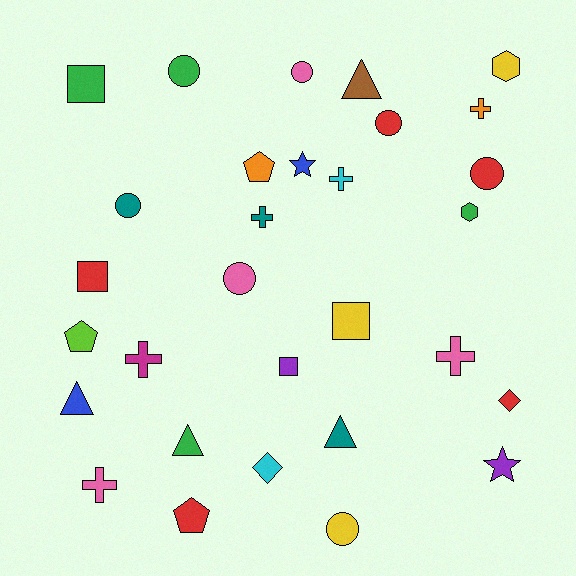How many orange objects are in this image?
There are 2 orange objects.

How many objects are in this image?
There are 30 objects.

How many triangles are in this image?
There are 4 triangles.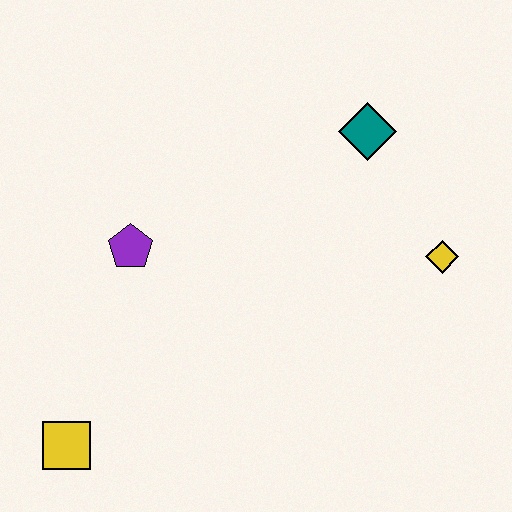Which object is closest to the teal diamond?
The yellow diamond is closest to the teal diamond.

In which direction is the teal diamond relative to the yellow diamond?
The teal diamond is above the yellow diamond.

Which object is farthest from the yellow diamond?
The yellow square is farthest from the yellow diamond.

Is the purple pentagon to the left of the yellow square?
No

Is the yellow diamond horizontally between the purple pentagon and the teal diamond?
No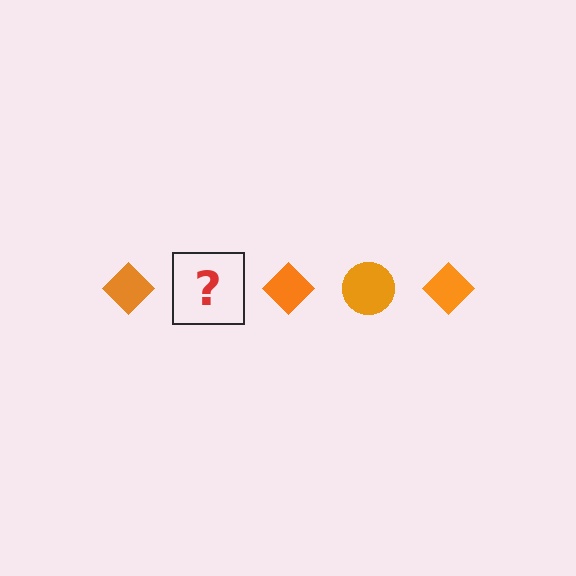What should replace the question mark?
The question mark should be replaced with an orange circle.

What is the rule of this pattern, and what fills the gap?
The rule is that the pattern cycles through diamond, circle shapes in orange. The gap should be filled with an orange circle.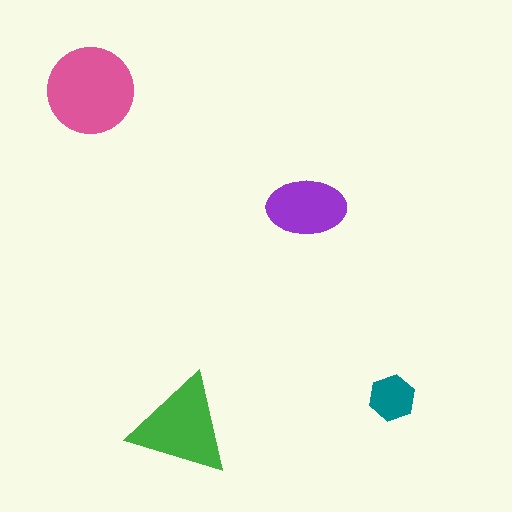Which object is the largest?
The pink circle.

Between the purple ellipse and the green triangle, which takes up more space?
The green triangle.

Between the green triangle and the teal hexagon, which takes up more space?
The green triangle.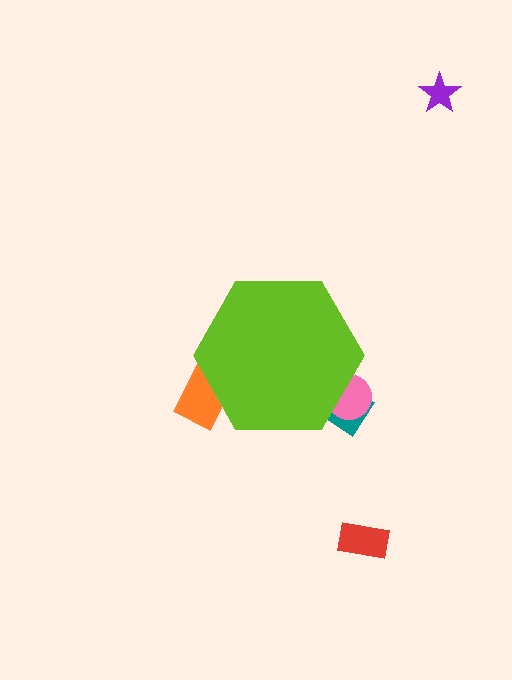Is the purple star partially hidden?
No, the purple star is fully visible.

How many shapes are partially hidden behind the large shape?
3 shapes are partially hidden.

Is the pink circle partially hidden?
Yes, the pink circle is partially hidden behind the lime hexagon.